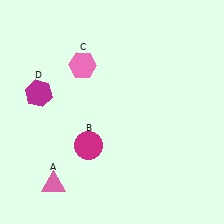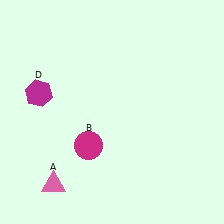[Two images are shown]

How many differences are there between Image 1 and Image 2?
There is 1 difference between the two images.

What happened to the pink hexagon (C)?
The pink hexagon (C) was removed in Image 2. It was in the top-left area of Image 1.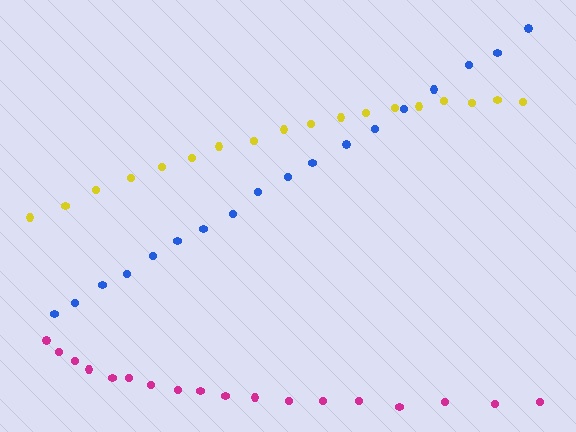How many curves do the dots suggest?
There are 3 distinct paths.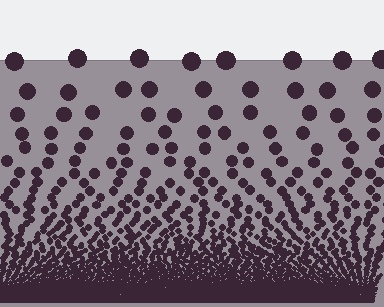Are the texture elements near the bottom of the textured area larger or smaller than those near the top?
Smaller. The gradient is inverted — elements near the bottom are smaller and denser.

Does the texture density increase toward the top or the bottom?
Density increases toward the bottom.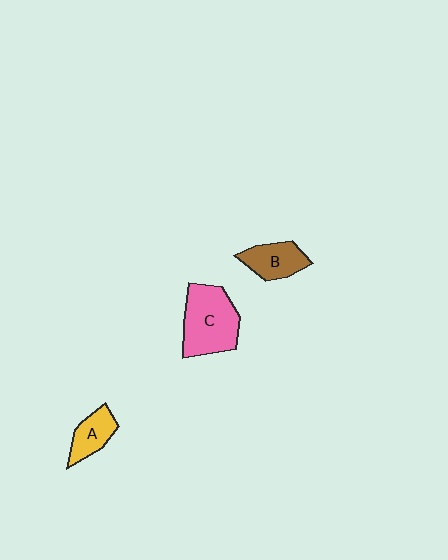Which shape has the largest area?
Shape C (pink).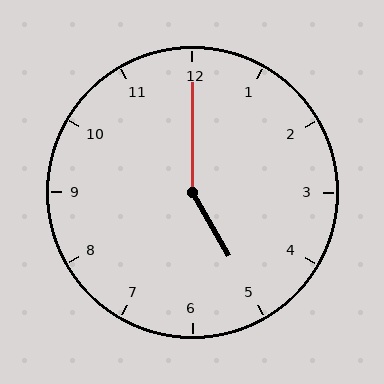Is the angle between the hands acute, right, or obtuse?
It is obtuse.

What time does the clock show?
5:00.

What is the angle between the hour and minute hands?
Approximately 150 degrees.